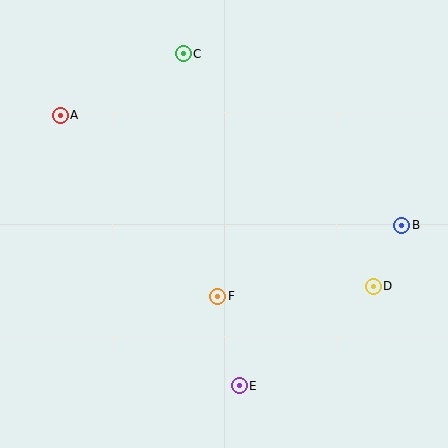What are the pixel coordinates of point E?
Point E is at (239, 386).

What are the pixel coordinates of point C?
Point C is at (183, 54).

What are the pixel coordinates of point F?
Point F is at (218, 296).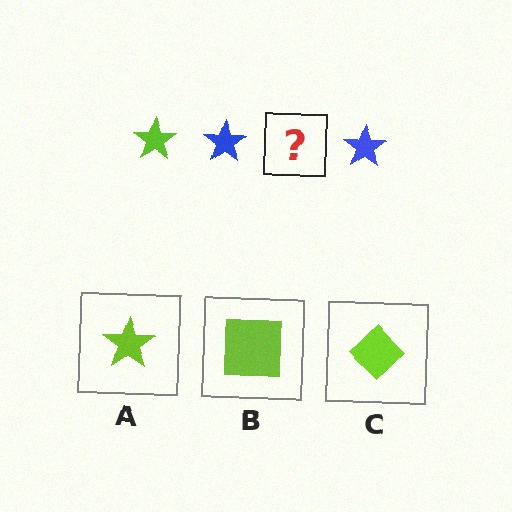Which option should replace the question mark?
Option A.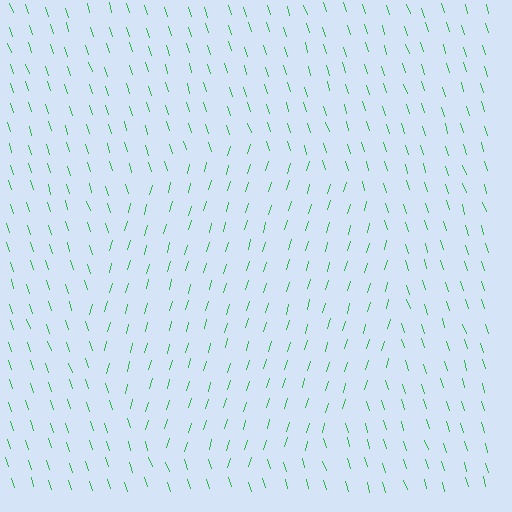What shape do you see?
I see a circle.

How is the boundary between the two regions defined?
The boundary is defined purely by a change in line orientation (approximately 34 degrees difference). All lines are the same color and thickness.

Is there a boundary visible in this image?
Yes, there is a texture boundary formed by a change in line orientation.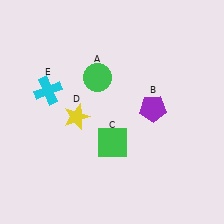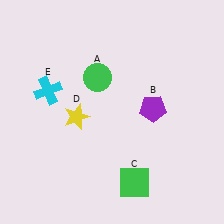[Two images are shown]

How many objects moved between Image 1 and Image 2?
1 object moved between the two images.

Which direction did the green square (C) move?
The green square (C) moved down.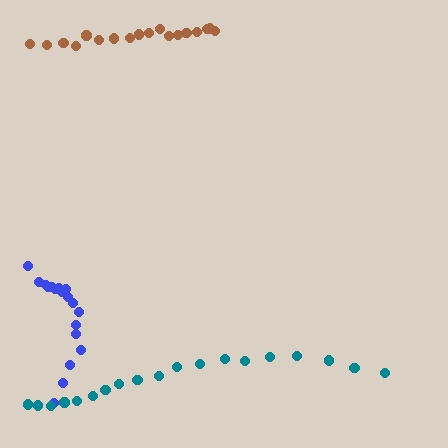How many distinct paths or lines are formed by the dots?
There are 3 distinct paths.